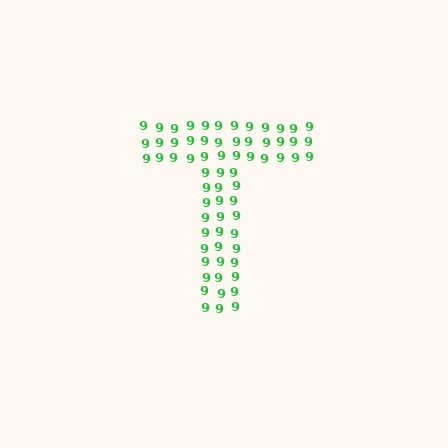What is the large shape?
The large shape is the letter T.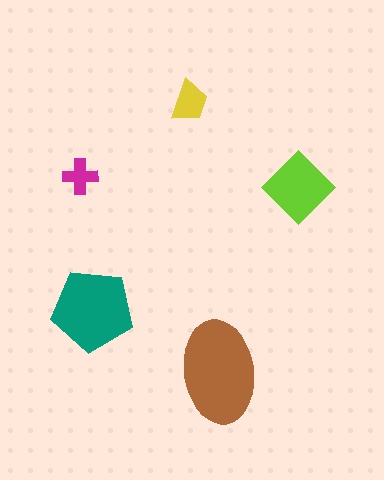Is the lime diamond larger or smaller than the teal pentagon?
Smaller.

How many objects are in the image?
There are 5 objects in the image.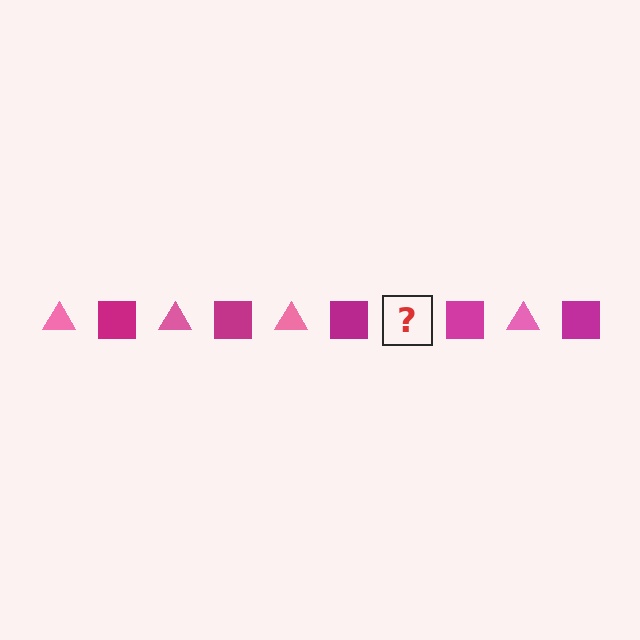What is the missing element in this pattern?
The missing element is a pink triangle.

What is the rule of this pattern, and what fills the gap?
The rule is that the pattern alternates between pink triangle and magenta square. The gap should be filled with a pink triangle.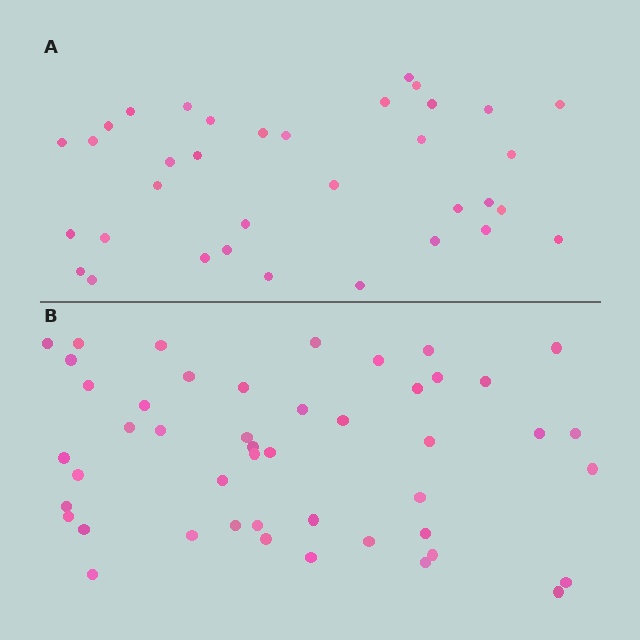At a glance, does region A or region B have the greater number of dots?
Region B (the bottom region) has more dots.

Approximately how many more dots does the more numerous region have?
Region B has roughly 12 or so more dots than region A.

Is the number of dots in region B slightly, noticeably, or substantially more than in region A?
Region B has noticeably more, but not dramatically so. The ratio is roughly 1.3 to 1.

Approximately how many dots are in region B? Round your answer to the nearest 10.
About 50 dots. (The exact count is 47, which rounds to 50.)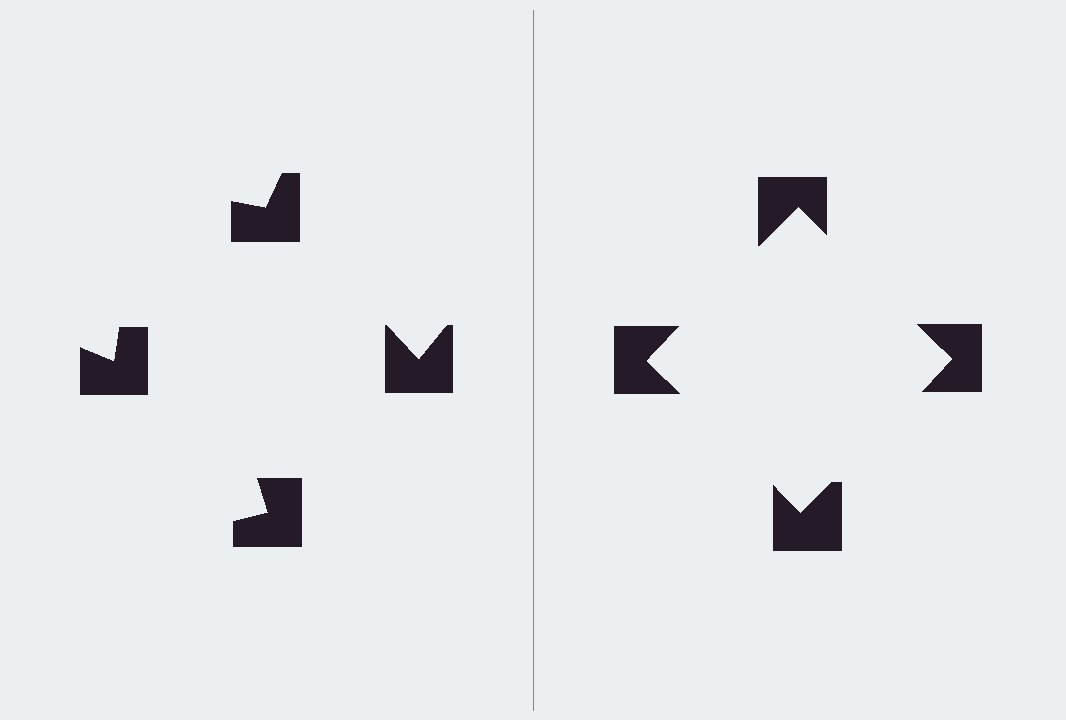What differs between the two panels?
The notched squares are positioned identically on both sides; only the wedge orientations differ. On the right they align to a square; on the left they are misaligned.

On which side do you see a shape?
An illusory square appears on the right side. On the left side the wedge cuts are rotated, so no coherent shape forms.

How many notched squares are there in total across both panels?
8 — 4 on each side.